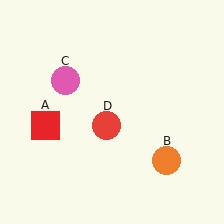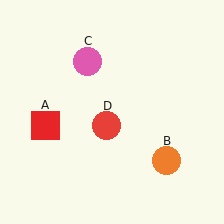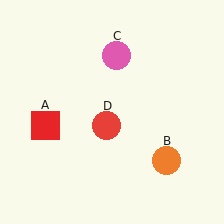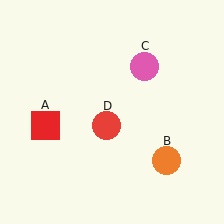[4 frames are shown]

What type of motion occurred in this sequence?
The pink circle (object C) rotated clockwise around the center of the scene.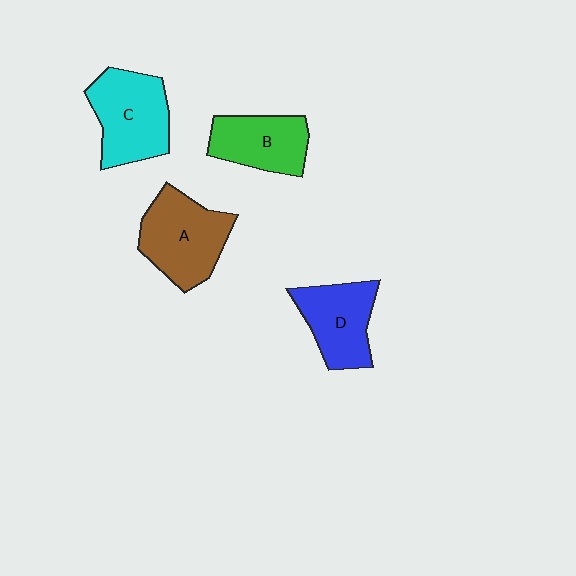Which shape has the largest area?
Shape A (brown).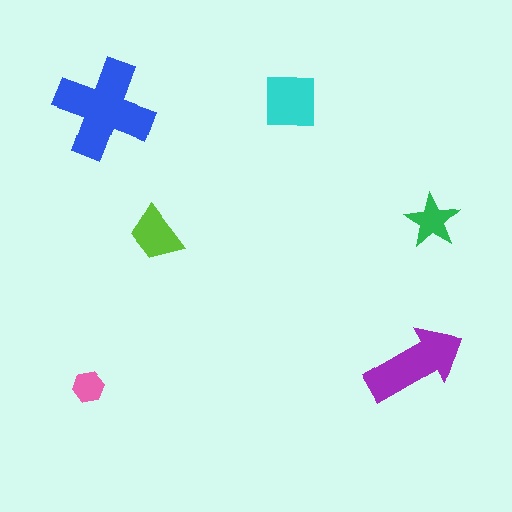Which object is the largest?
The blue cross.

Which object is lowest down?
The pink hexagon is bottommost.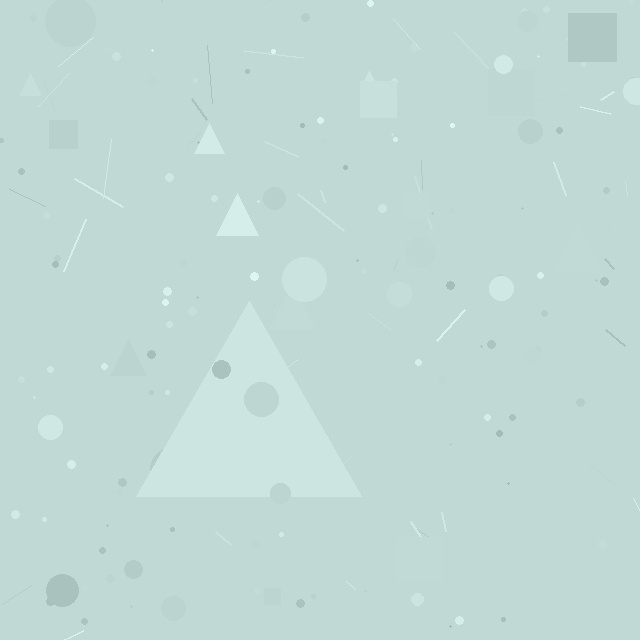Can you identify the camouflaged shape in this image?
The camouflaged shape is a triangle.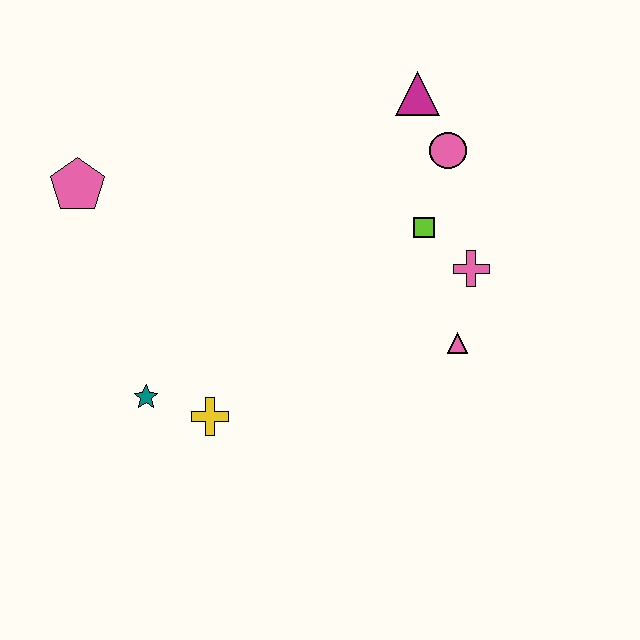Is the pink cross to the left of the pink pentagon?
No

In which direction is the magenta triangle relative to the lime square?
The magenta triangle is above the lime square.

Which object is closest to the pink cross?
The lime square is closest to the pink cross.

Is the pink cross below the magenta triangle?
Yes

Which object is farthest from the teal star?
The magenta triangle is farthest from the teal star.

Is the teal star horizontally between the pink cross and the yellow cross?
No